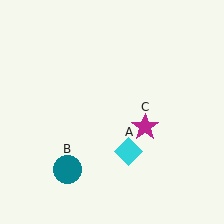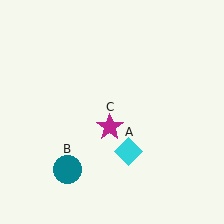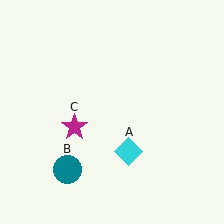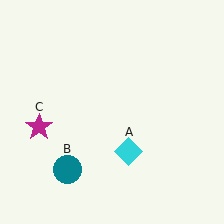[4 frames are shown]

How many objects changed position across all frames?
1 object changed position: magenta star (object C).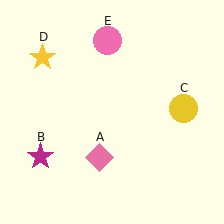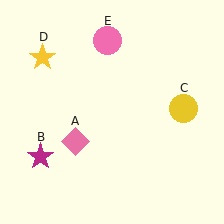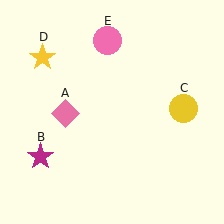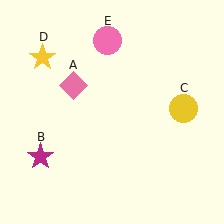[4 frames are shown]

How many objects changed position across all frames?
1 object changed position: pink diamond (object A).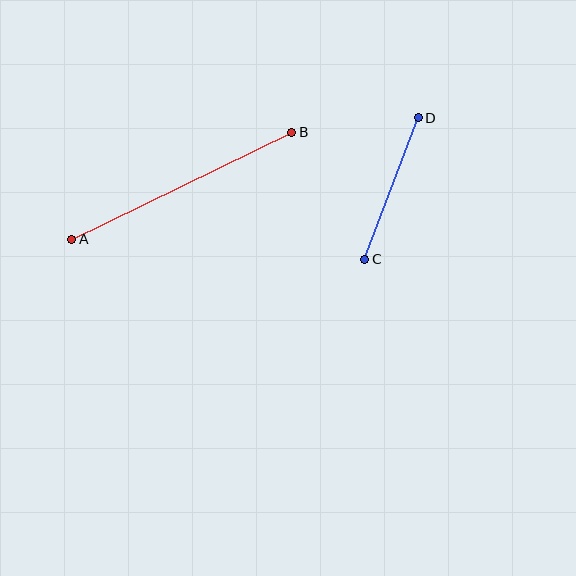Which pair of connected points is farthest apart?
Points A and B are farthest apart.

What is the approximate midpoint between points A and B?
The midpoint is at approximately (182, 186) pixels.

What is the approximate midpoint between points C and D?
The midpoint is at approximately (391, 189) pixels.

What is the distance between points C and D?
The distance is approximately 152 pixels.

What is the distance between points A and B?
The distance is approximately 245 pixels.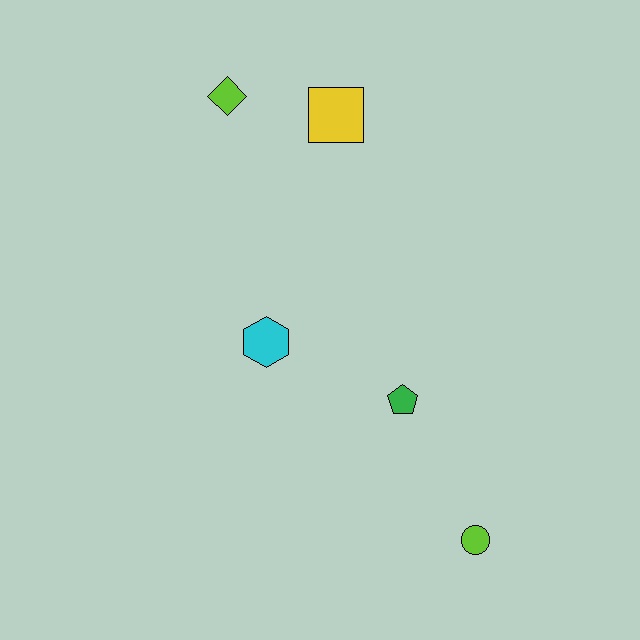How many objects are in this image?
There are 5 objects.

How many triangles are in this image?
There are no triangles.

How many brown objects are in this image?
There are no brown objects.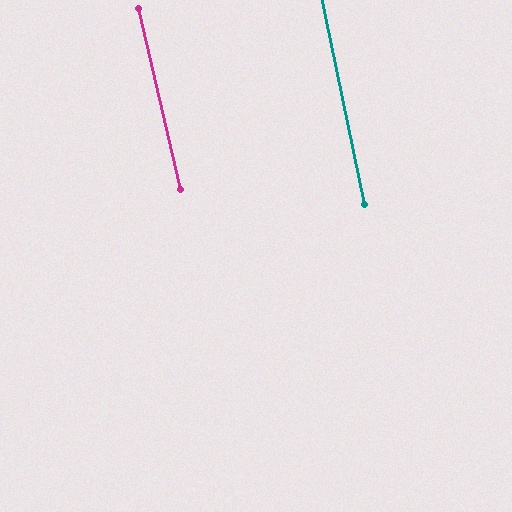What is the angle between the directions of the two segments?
Approximately 2 degrees.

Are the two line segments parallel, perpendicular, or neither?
Parallel — their directions differ by only 1.5°.